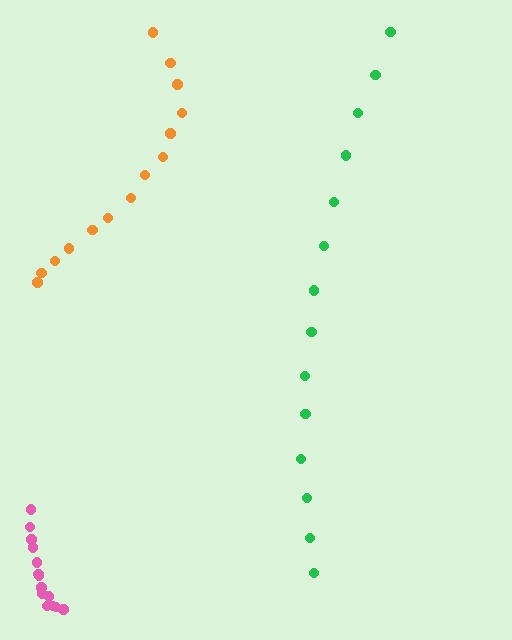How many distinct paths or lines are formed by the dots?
There are 3 distinct paths.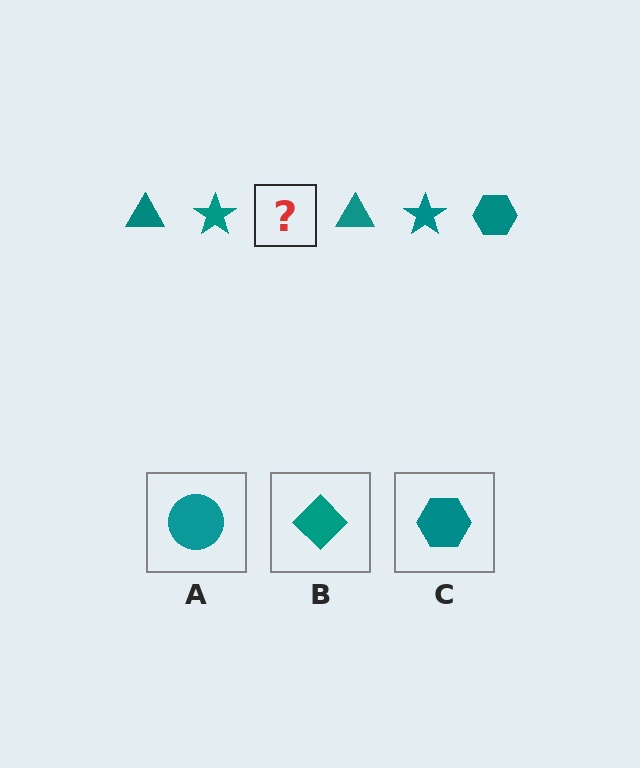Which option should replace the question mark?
Option C.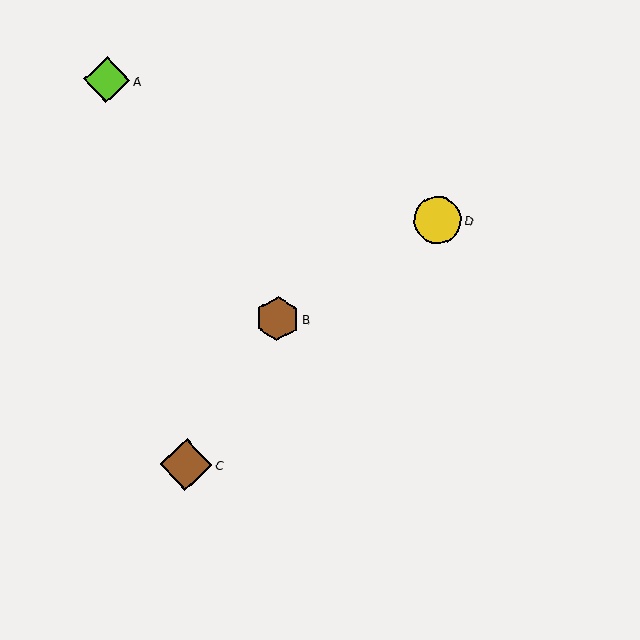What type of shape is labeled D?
Shape D is a yellow circle.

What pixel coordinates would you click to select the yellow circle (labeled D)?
Click at (438, 220) to select the yellow circle D.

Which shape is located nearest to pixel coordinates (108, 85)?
The lime diamond (labeled A) at (107, 80) is nearest to that location.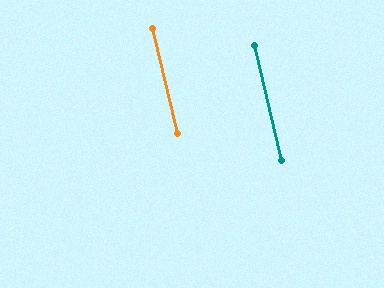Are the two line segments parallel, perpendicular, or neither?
Parallel — their directions differ by only 0.1°.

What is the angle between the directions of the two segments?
Approximately 0 degrees.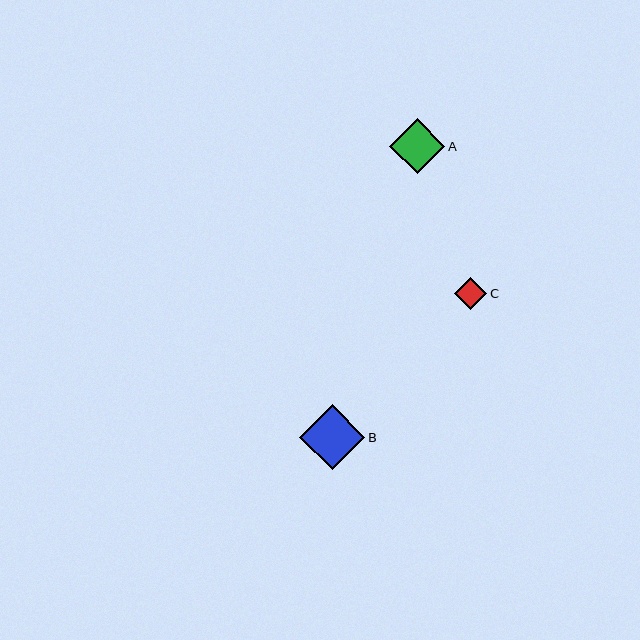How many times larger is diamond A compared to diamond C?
Diamond A is approximately 1.7 times the size of diamond C.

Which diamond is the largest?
Diamond B is the largest with a size of approximately 66 pixels.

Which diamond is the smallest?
Diamond C is the smallest with a size of approximately 32 pixels.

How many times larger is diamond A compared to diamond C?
Diamond A is approximately 1.7 times the size of diamond C.